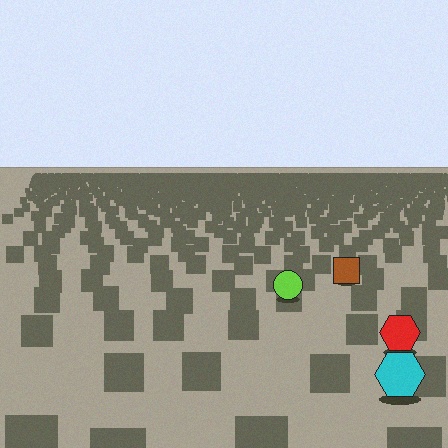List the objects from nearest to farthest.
From nearest to farthest: the cyan hexagon, the red hexagon, the lime circle, the brown square.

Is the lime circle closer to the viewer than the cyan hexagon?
No. The cyan hexagon is closer — you can tell from the texture gradient: the ground texture is coarser near it.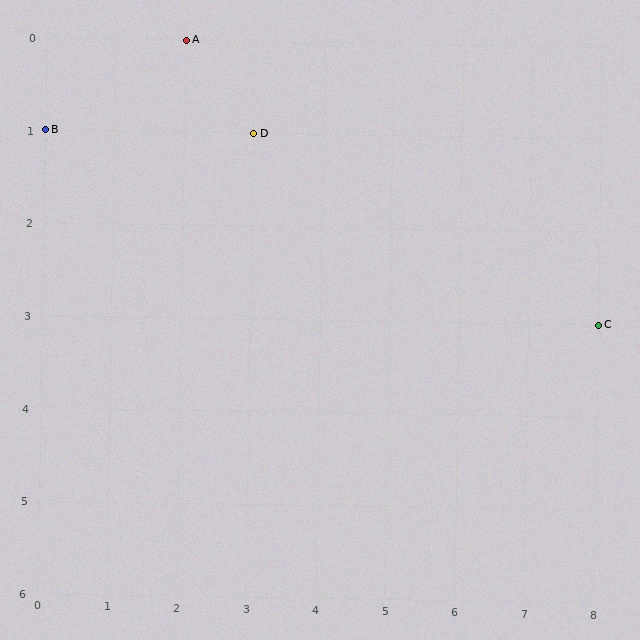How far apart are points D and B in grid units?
Points D and B are 3 columns apart.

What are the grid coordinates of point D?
Point D is at grid coordinates (3, 1).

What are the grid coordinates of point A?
Point A is at grid coordinates (2, 0).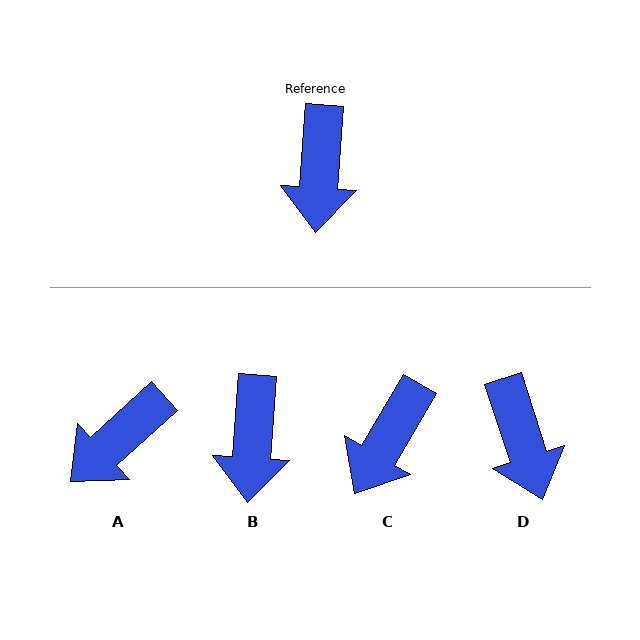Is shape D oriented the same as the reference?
No, it is off by about 22 degrees.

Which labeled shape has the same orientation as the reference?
B.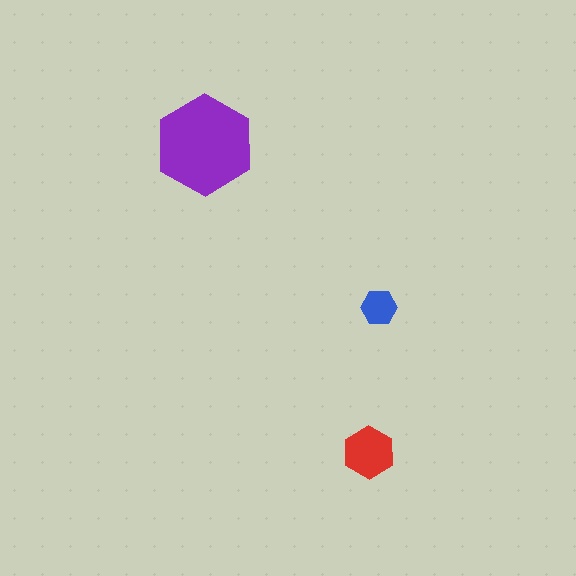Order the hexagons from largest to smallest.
the purple one, the red one, the blue one.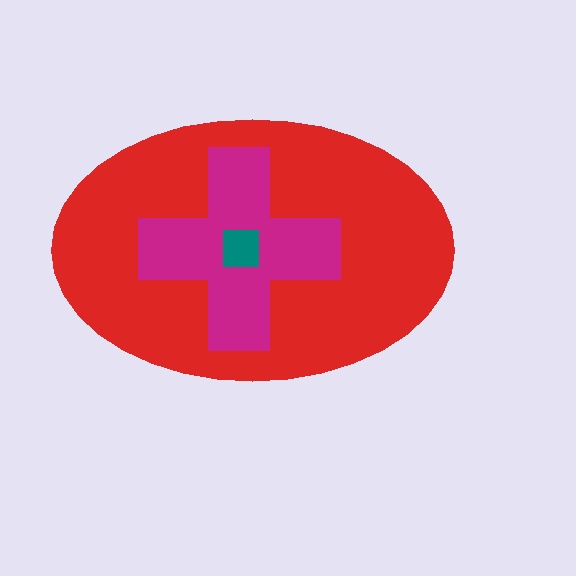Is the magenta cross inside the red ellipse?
Yes.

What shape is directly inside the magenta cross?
The teal square.